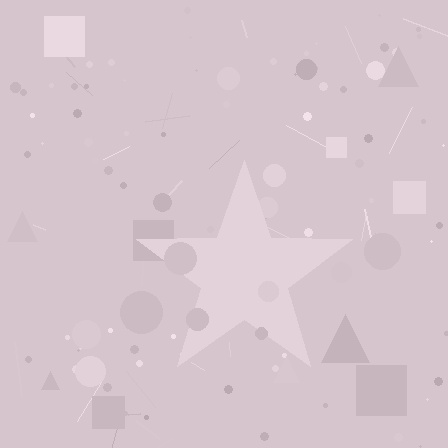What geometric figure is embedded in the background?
A star is embedded in the background.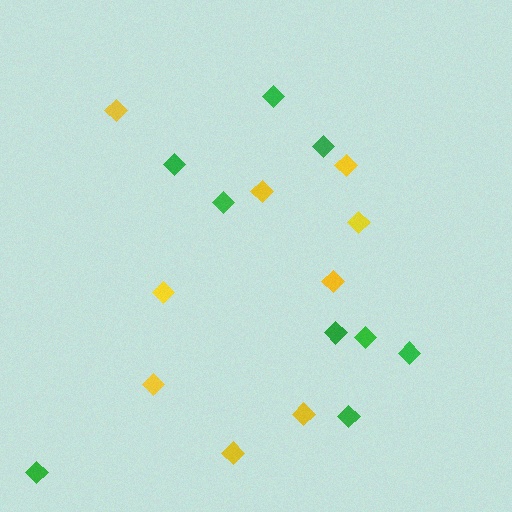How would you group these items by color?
There are 2 groups: one group of green diamonds (9) and one group of yellow diamonds (9).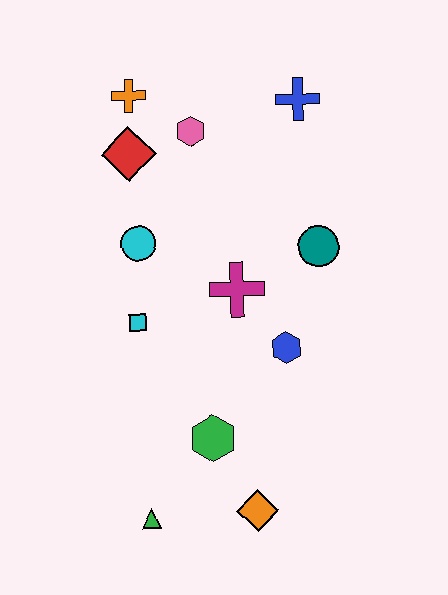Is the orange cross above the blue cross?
Yes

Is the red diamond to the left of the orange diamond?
Yes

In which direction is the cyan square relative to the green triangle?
The cyan square is above the green triangle.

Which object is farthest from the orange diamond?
The orange cross is farthest from the orange diamond.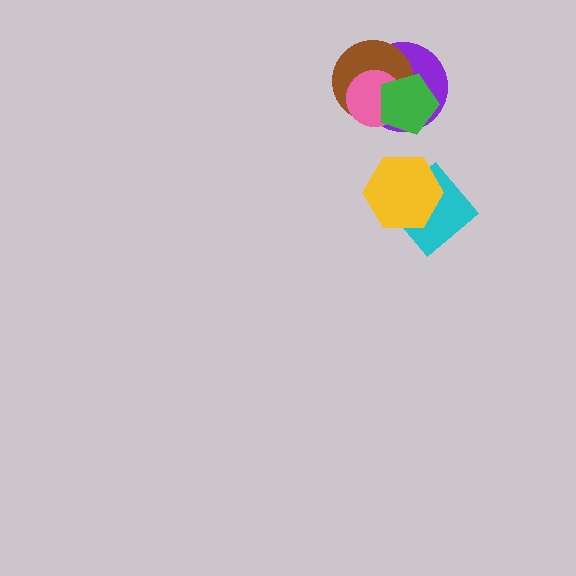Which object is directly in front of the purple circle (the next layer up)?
The brown circle is directly in front of the purple circle.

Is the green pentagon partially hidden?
No, no other shape covers it.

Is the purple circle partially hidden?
Yes, it is partially covered by another shape.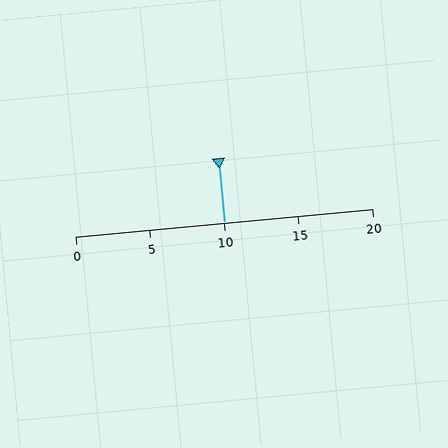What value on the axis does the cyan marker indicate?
The marker indicates approximately 10.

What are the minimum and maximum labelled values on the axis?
The axis runs from 0 to 20.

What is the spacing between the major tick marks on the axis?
The major ticks are spaced 5 apart.